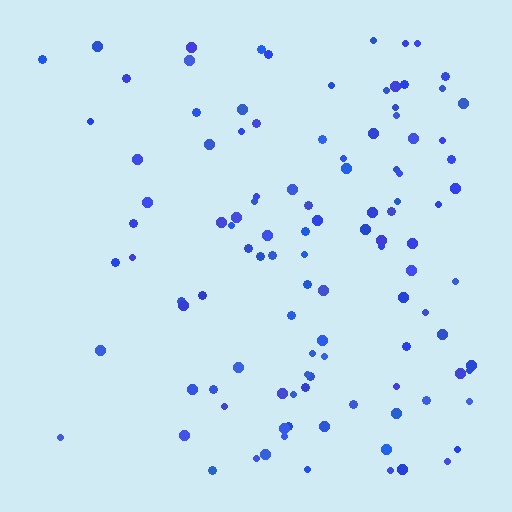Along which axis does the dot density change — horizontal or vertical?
Horizontal.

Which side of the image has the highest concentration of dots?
The right.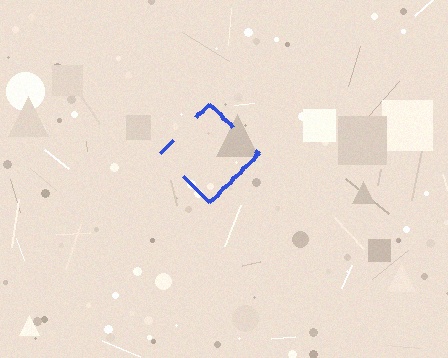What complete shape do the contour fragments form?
The contour fragments form a diamond.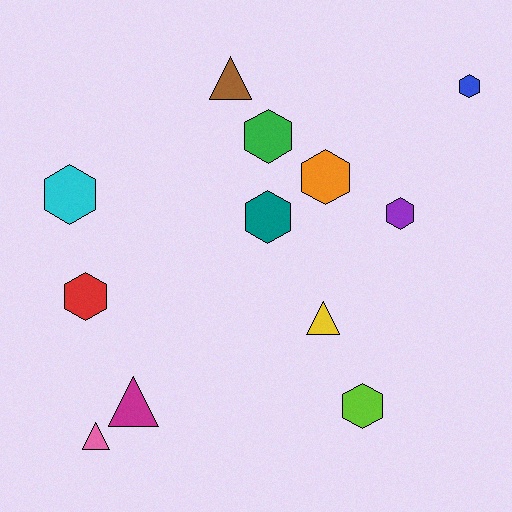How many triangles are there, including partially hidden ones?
There are 4 triangles.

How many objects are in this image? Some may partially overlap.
There are 12 objects.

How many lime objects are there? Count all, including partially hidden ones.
There is 1 lime object.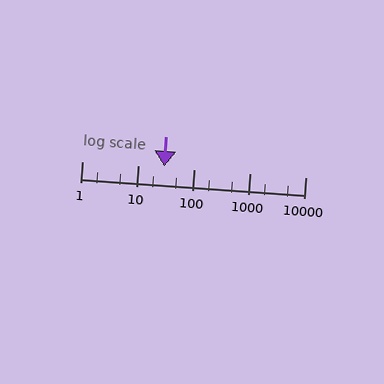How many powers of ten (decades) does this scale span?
The scale spans 4 decades, from 1 to 10000.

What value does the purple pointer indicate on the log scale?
The pointer indicates approximately 30.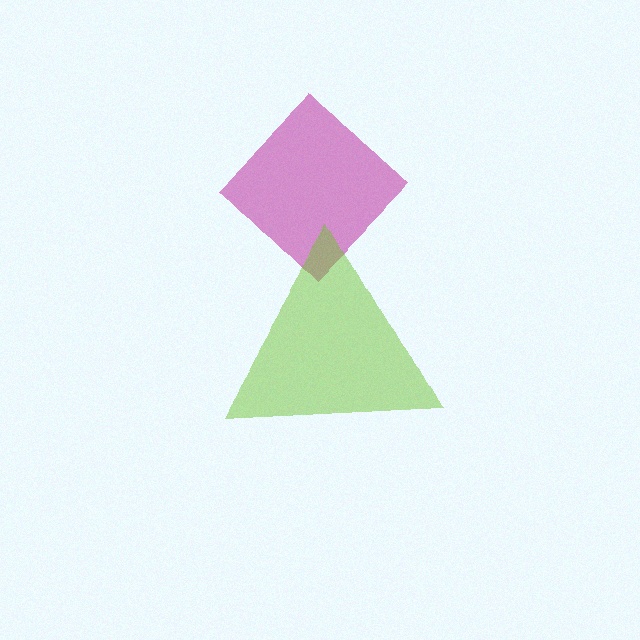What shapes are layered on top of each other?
The layered shapes are: a magenta diamond, a lime triangle.